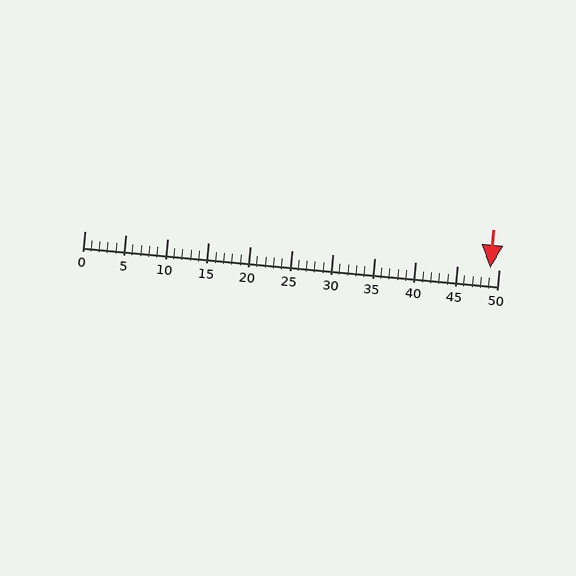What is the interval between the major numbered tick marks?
The major tick marks are spaced 5 units apart.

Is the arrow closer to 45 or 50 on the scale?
The arrow is closer to 50.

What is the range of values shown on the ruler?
The ruler shows values from 0 to 50.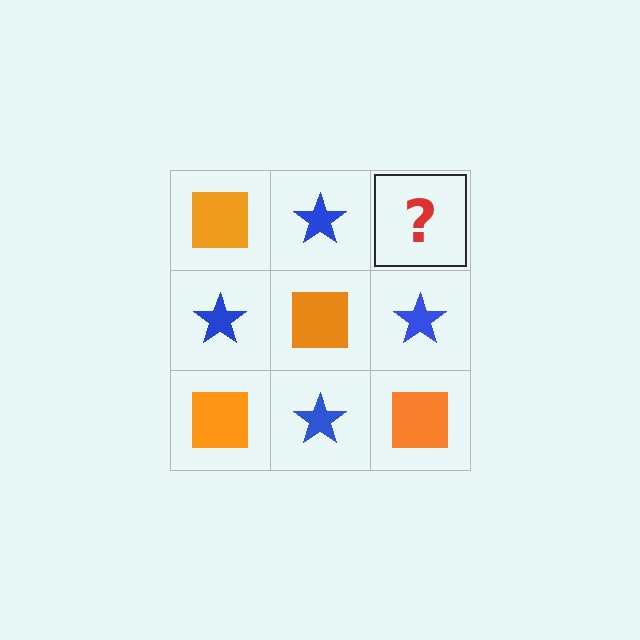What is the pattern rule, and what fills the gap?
The rule is that it alternates orange square and blue star in a checkerboard pattern. The gap should be filled with an orange square.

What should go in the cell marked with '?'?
The missing cell should contain an orange square.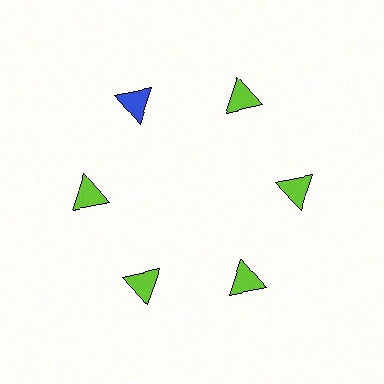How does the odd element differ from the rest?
It has a different color: blue instead of lime.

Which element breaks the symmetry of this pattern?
The blue triangle at roughly the 11 o'clock position breaks the symmetry. All other shapes are lime triangles.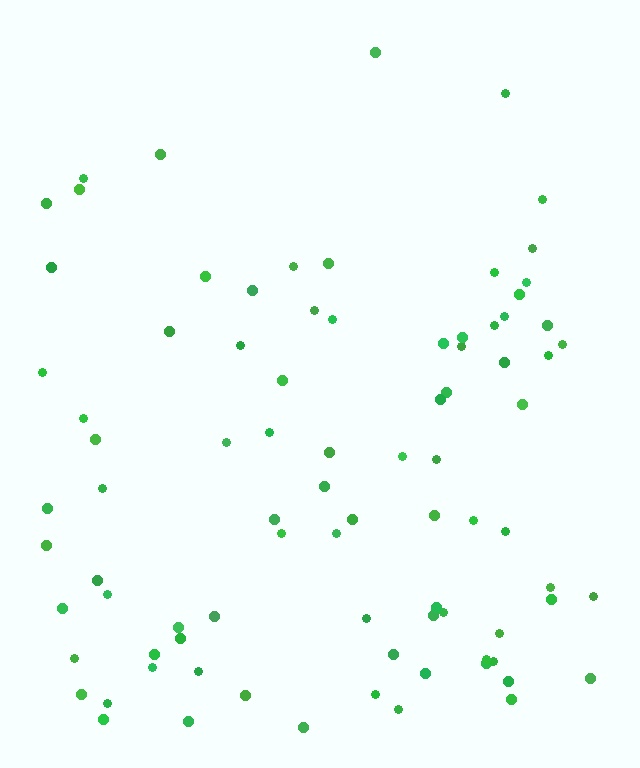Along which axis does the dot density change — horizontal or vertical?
Vertical.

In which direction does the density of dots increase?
From top to bottom, with the bottom side densest.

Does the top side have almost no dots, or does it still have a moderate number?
Still a moderate number, just noticeably fewer than the bottom.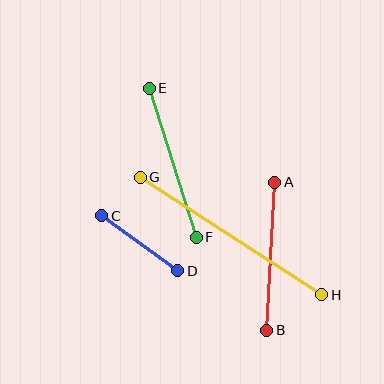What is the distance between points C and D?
The distance is approximately 94 pixels.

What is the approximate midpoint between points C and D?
The midpoint is at approximately (140, 243) pixels.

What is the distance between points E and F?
The distance is approximately 156 pixels.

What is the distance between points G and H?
The distance is approximately 216 pixels.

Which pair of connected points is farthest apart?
Points G and H are farthest apart.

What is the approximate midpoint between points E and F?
The midpoint is at approximately (173, 163) pixels.